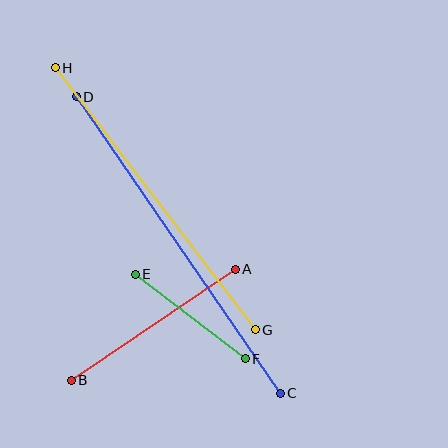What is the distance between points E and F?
The distance is approximately 139 pixels.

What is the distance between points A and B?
The distance is approximately 198 pixels.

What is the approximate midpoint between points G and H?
The midpoint is at approximately (155, 199) pixels.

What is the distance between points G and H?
The distance is approximately 330 pixels.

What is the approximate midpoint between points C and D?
The midpoint is at approximately (178, 245) pixels.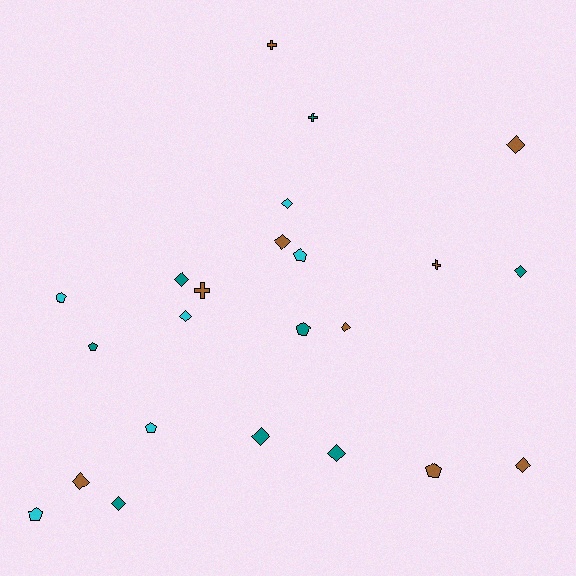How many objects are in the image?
There are 23 objects.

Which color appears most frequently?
Brown, with 9 objects.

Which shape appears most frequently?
Diamond, with 12 objects.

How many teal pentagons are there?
There are 2 teal pentagons.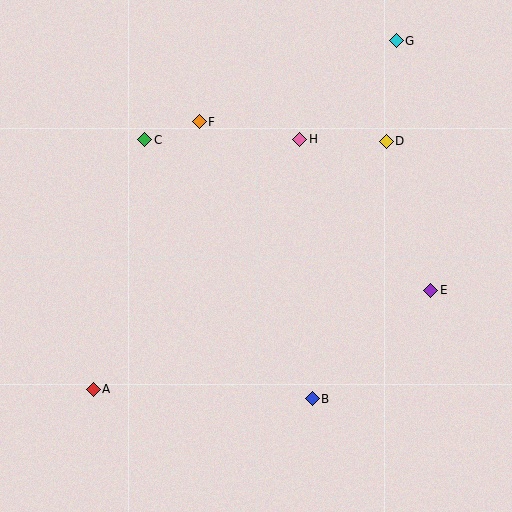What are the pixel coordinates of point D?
Point D is at (386, 141).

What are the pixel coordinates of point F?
Point F is at (199, 122).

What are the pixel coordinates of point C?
Point C is at (145, 140).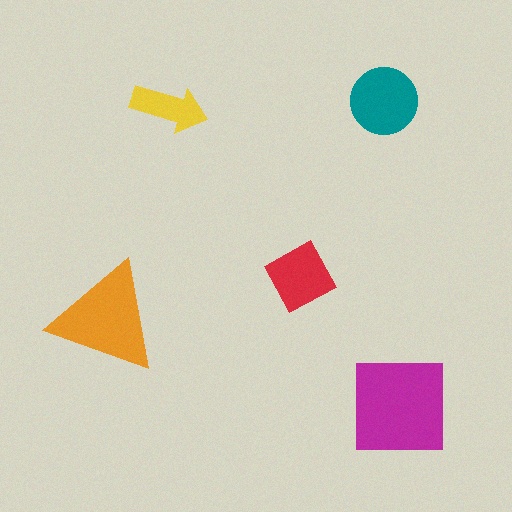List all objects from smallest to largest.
The yellow arrow, the red diamond, the teal circle, the orange triangle, the magenta square.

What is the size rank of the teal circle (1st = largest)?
3rd.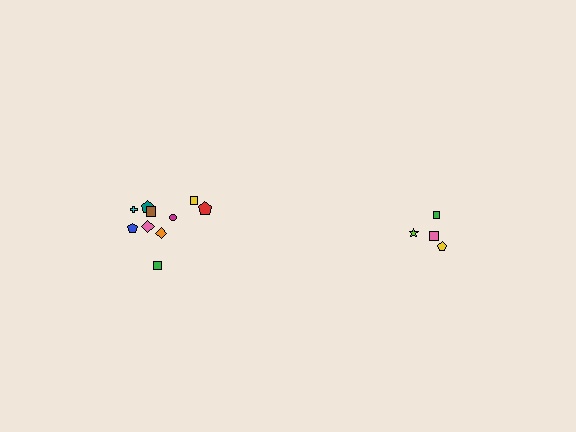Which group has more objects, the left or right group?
The left group.